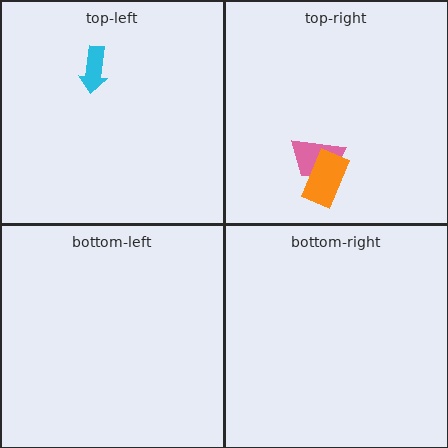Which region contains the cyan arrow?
The top-left region.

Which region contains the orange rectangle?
The top-right region.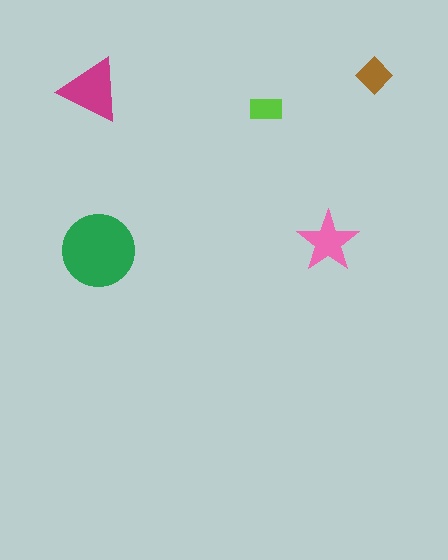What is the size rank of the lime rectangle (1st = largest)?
5th.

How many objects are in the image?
There are 5 objects in the image.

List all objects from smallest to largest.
The lime rectangle, the brown diamond, the pink star, the magenta triangle, the green circle.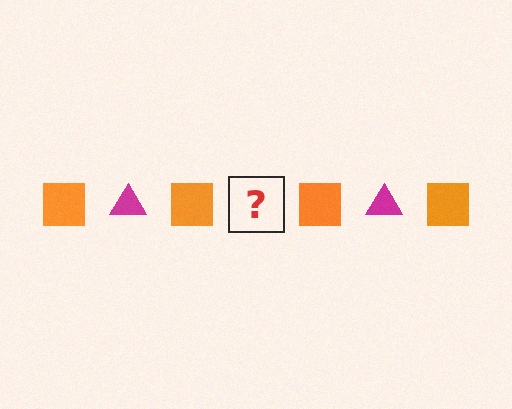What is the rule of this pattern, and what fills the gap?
The rule is that the pattern alternates between orange square and magenta triangle. The gap should be filled with a magenta triangle.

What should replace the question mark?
The question mark should be replaced with a magenta triangle.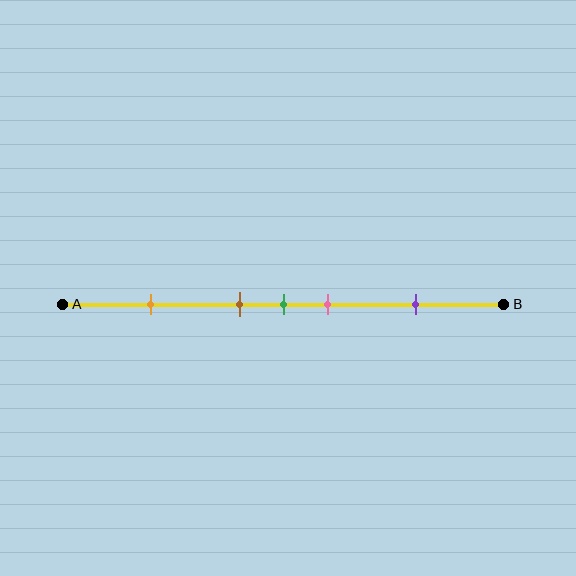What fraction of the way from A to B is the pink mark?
The pink mark is approximately 60% (0.6) of the way from A to B.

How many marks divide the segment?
There are 5 marks dividing the segment.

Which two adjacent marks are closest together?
The brown and green marks are the closest adjacent pair.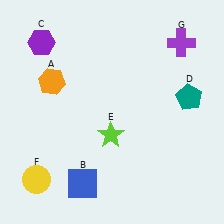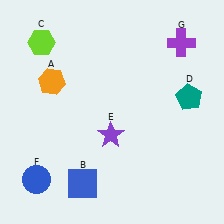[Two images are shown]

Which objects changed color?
C changed from purple to lime. E changed from lime to purple. F changed from yellow to blue.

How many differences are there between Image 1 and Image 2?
There are 3 differences between the two images.